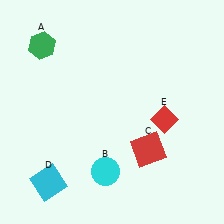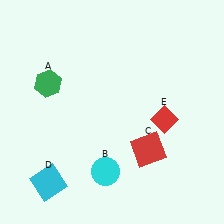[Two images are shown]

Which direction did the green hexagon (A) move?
The green hexagon (A) moved down.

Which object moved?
The green hexagon (A) moved down.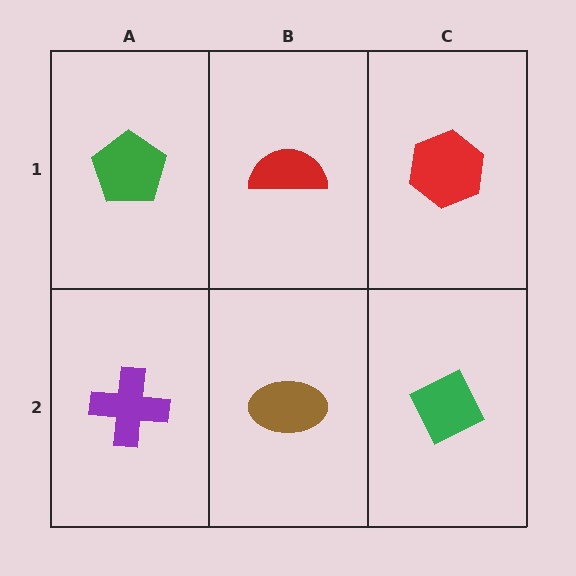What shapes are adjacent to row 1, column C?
A green diamond (row 2, column C), a red semicircle (row 1, column B).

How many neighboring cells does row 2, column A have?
2.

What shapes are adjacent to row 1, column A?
A purple cross (row 2, column A), a red semicircle (row 1, column B).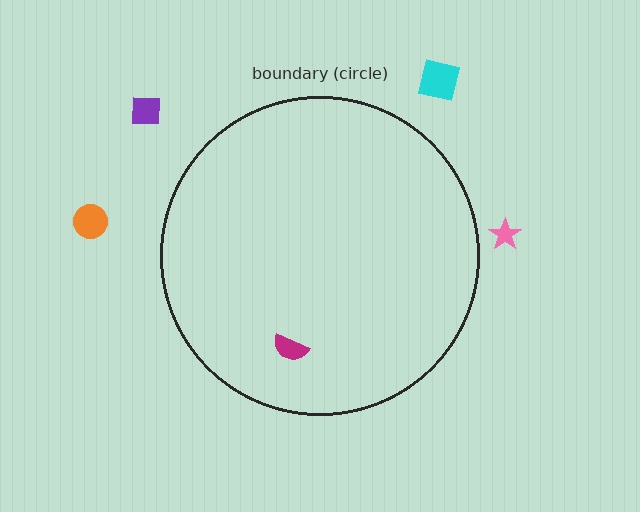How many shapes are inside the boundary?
1 inside, 4 outside.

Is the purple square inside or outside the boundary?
Outside.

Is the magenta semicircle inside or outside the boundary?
Inside.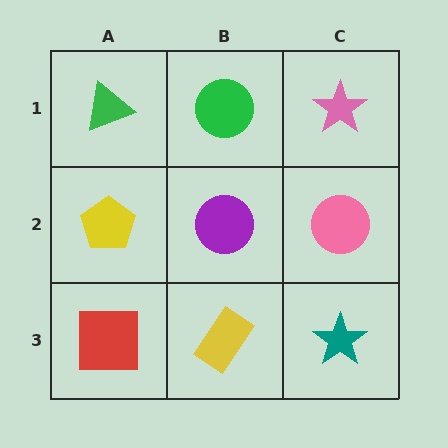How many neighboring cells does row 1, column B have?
3.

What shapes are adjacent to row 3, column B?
A purple circle (row 2, column B), a red square (row 3, column A), a teal star (row 3, column C).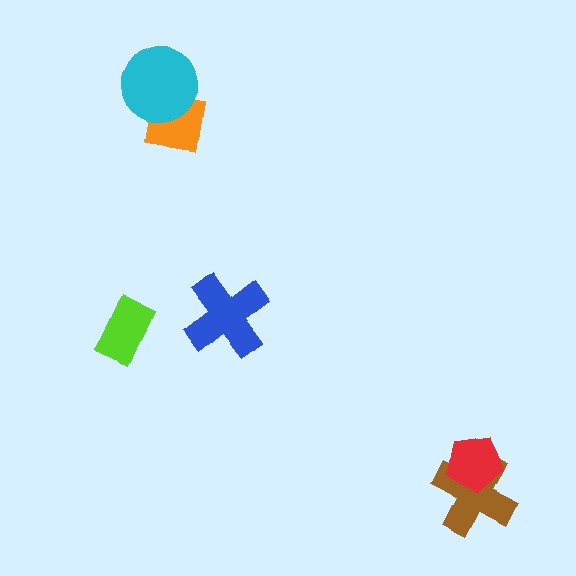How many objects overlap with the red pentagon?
1 object overlaps with the red pentagon.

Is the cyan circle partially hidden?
No, no other shape covers it.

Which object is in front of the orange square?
The cyan circle is in front of the orange square.